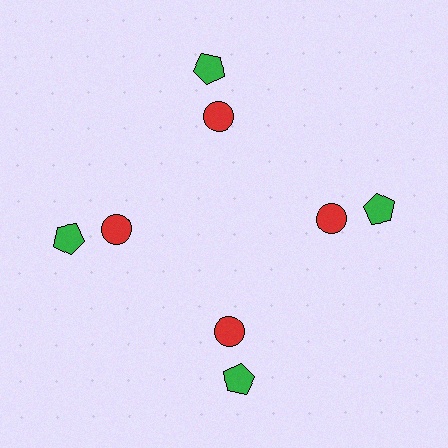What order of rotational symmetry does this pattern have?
This pattern has 4-fold rotational symmetry.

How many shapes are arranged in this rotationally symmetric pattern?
There are 8 shapes, arranged in 4 groups of 2.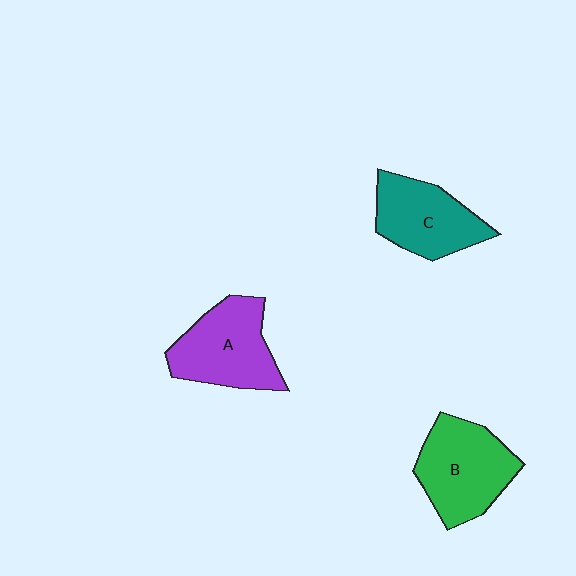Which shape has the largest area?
Shape B (green).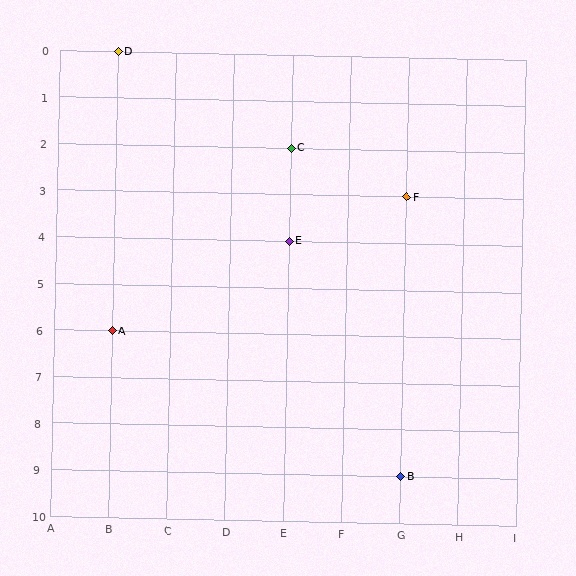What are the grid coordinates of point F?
Point F is at grid coordinates (G, 3).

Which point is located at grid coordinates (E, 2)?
Point C is at (E, 2).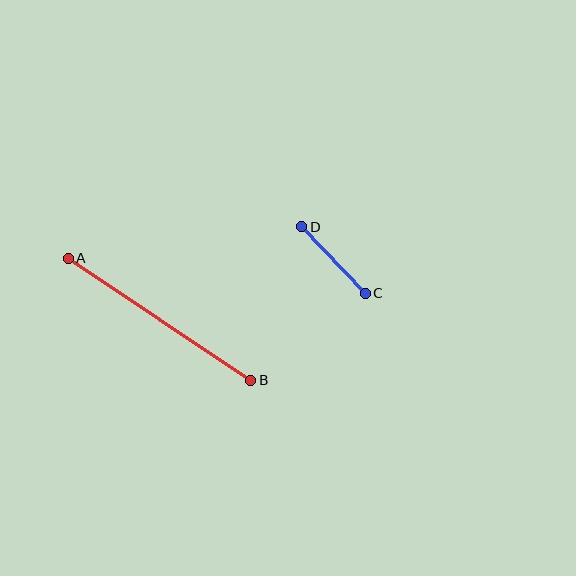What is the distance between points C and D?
The distance is approximately 92 pixels.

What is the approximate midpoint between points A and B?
The midpoint is at approximately (159, 319) pixels.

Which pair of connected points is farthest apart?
Points A and B are farthest apart.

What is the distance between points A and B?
The distance is approximately 220 pixels.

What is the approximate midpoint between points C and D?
The midpoint is at approximately (333, 260) pixels.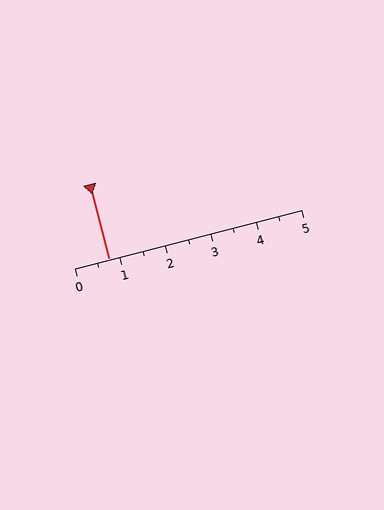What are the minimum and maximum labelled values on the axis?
The axis runs from 0 to 5.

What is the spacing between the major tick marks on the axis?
The major ticks are spaced 1 apart.